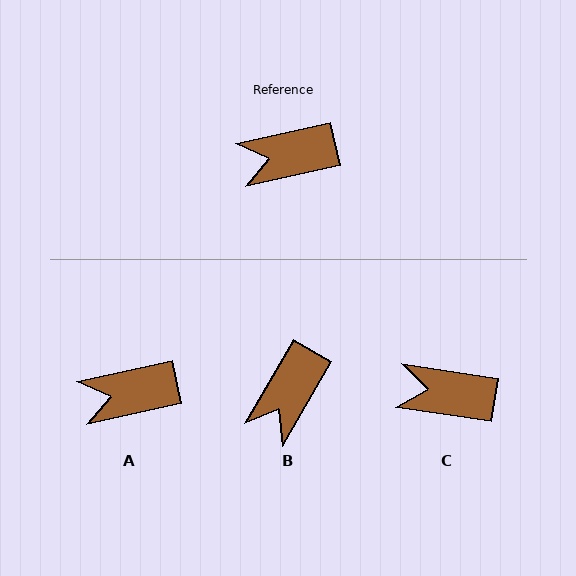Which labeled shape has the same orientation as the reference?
A.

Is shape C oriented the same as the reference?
No, it is off by about 21 degrees.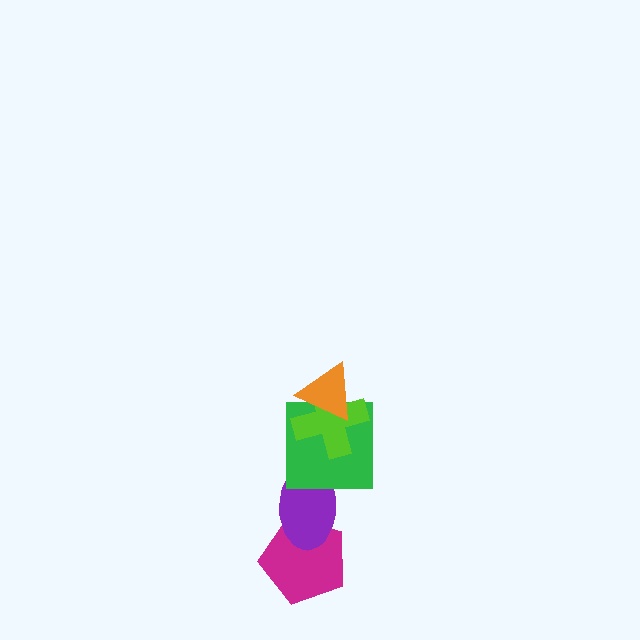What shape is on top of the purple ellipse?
The green square is on top of the purple ellipse.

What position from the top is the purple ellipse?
The purple ellipse is 4th from the top.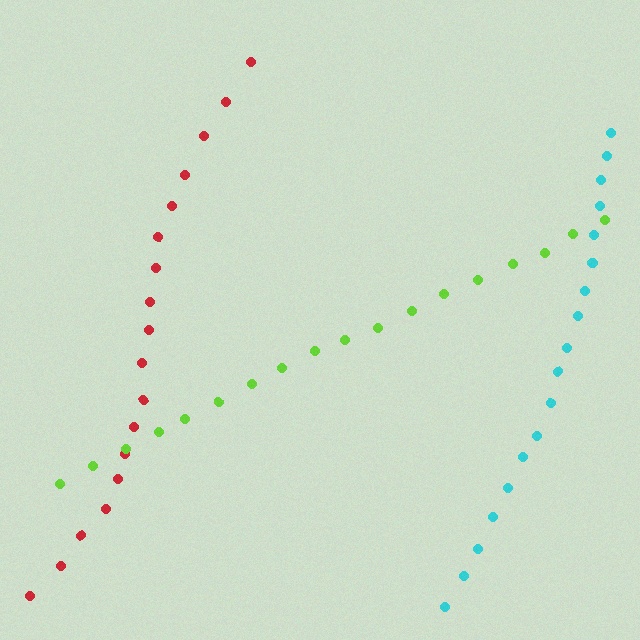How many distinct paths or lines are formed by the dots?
There are 3 distinct paths.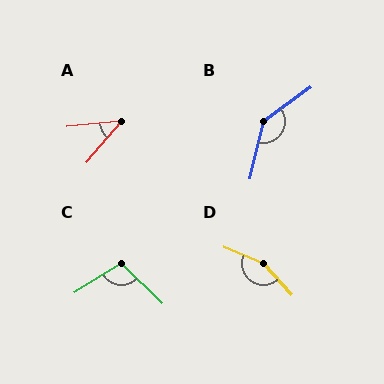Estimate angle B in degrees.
Approximately 138 degrees.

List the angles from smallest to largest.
A (44°), C (103°), B (138°), D (154°).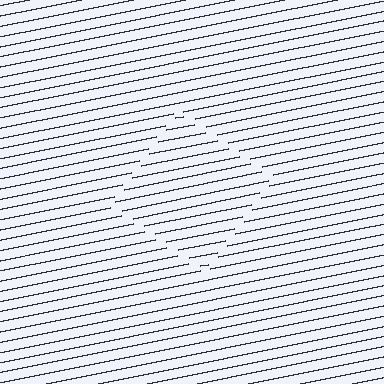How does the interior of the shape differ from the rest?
The interior of the shape contains the same grating, shifted by half a period — the contour is defined by the phase discontinuity where line-ends from the inner and outer gratings abut.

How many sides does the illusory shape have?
4 sides — the line-ends trace a square.